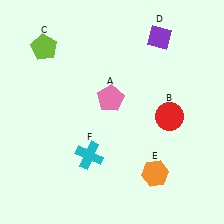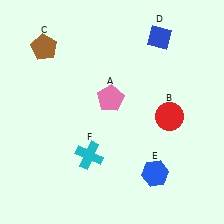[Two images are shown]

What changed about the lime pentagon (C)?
In Image 1, C is lime. In Image 2, it changed to brown.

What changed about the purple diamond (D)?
In Image 1, D is purple. In Image 2, it changed to blue.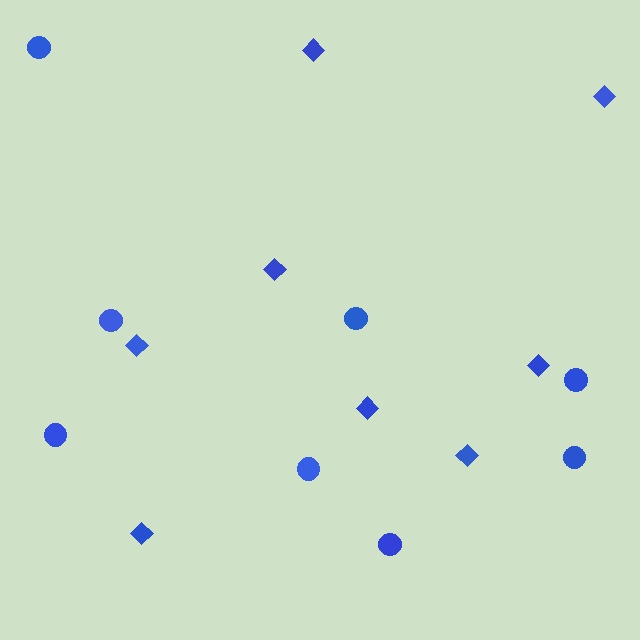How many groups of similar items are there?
There are 2 groups: one group of circles (8) and one group of diamonds (8).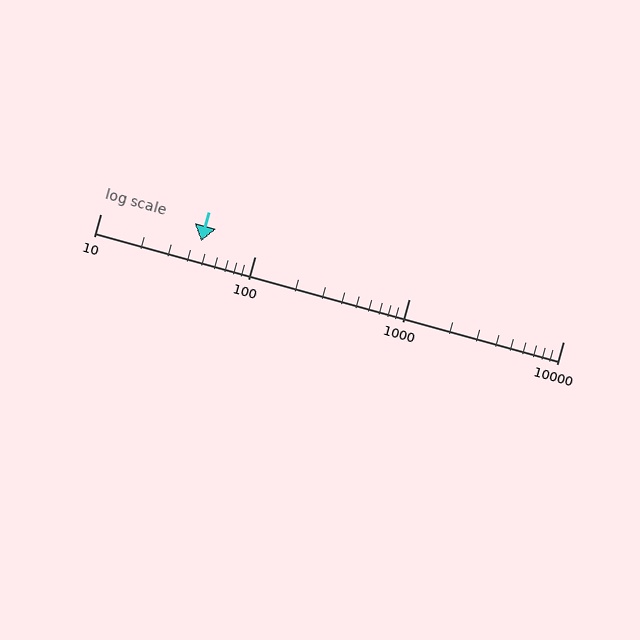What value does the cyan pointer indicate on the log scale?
The pointer indicates approximately 45.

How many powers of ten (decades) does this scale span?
The scale spans 3 decades, from 10 to 10000.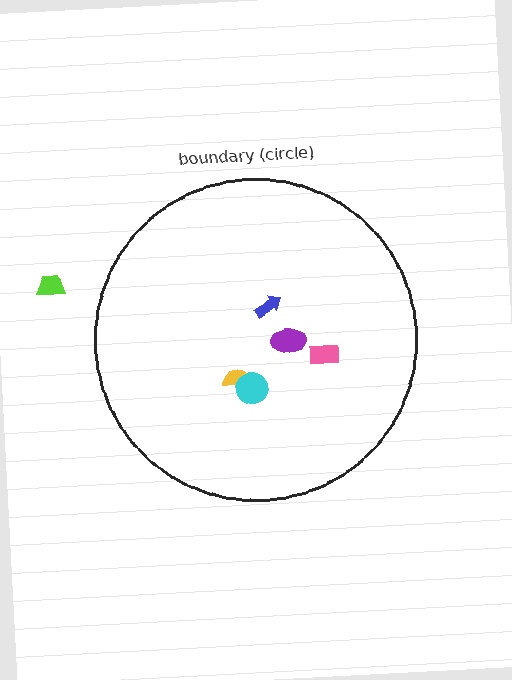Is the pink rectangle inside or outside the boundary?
Inside.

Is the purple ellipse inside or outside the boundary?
Inside.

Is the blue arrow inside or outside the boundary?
Inside.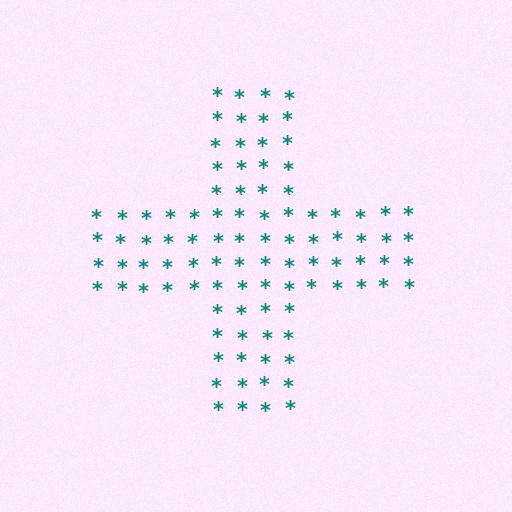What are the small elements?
The small elements are asterisks.